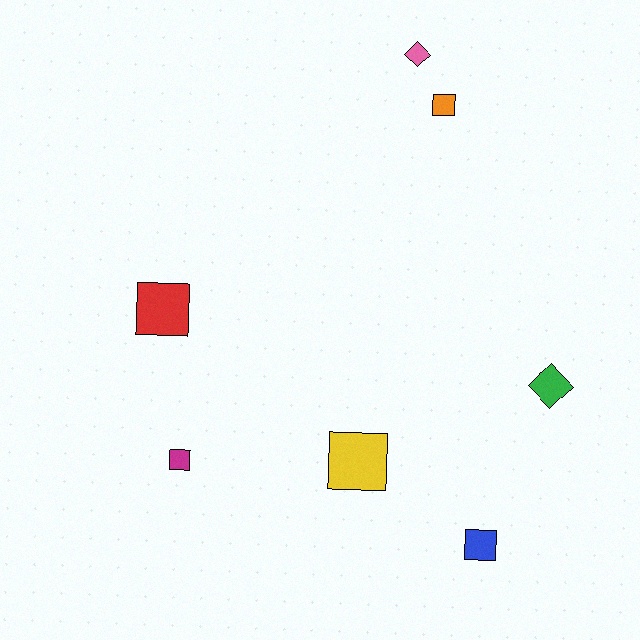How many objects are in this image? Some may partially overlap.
There are 7 objects.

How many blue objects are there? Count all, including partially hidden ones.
There is 1 blue object.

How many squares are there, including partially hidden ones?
There are 5 squares.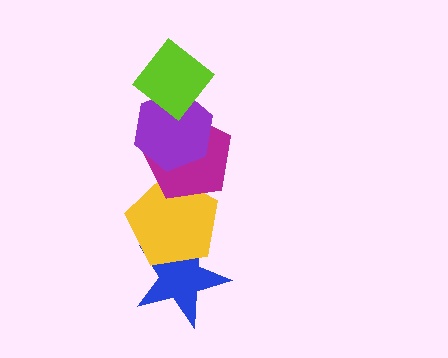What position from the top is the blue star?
The blue star is 5th from the top.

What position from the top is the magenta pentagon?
The magenta pentagon is 3rd from the top.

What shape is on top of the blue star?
The yellow pentagon is on top of the blue star.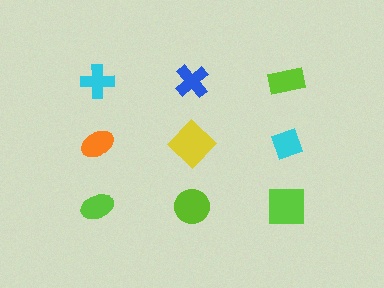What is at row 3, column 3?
A lime square.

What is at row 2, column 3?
A cyan diamond.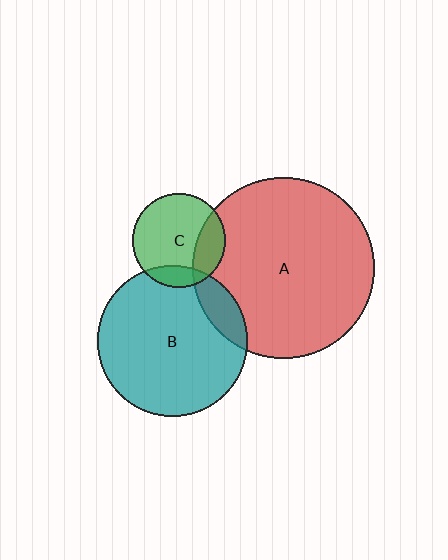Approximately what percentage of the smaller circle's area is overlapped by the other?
Approximately 10%.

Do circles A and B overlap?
Yes.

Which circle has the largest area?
Circle A (red).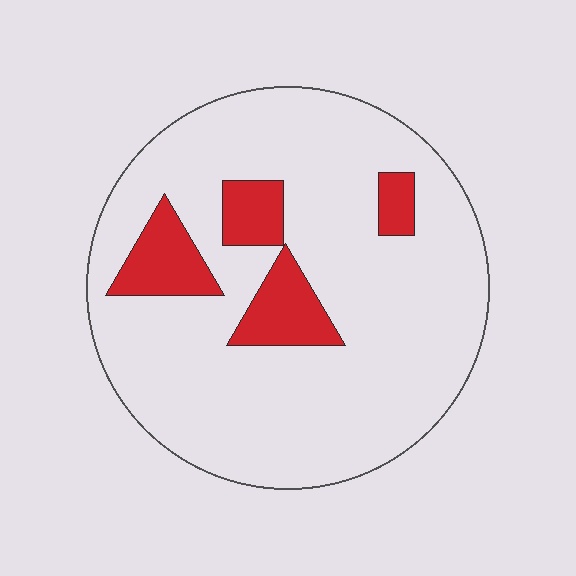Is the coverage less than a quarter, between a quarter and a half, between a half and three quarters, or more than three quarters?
Less than a quarter.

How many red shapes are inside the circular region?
4.